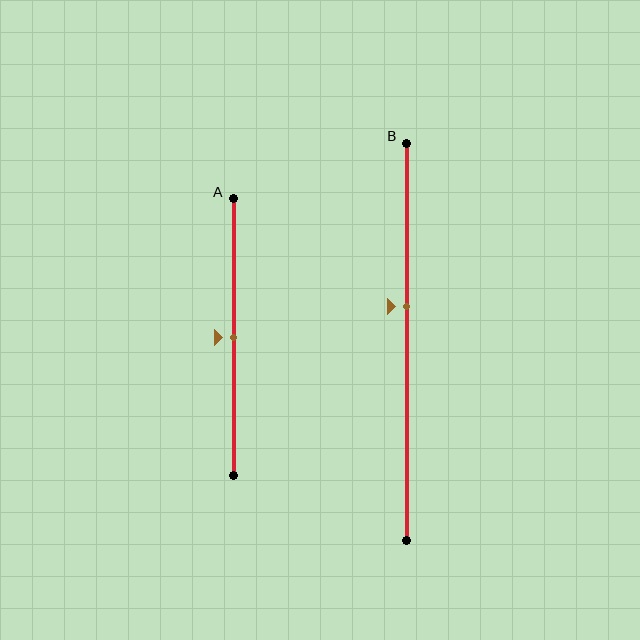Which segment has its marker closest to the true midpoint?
Segment A has its marker closest to the true midpoint.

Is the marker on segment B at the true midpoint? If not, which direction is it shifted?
No, the marker on segment B is shifted upward by about 9% of the segment length.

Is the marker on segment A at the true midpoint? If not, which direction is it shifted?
Yes, the marker on segment A is at the true midpoint.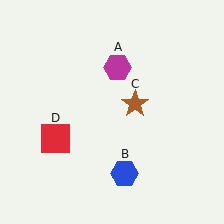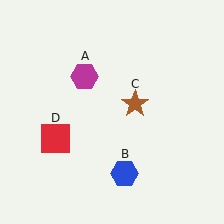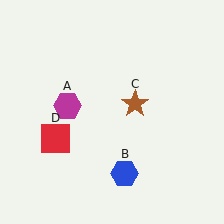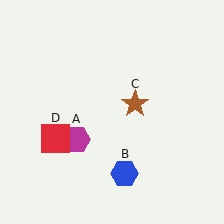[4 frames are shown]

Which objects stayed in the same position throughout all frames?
Blue hexagon (object B) and brown star (object C) and red square (object D) remained stationary.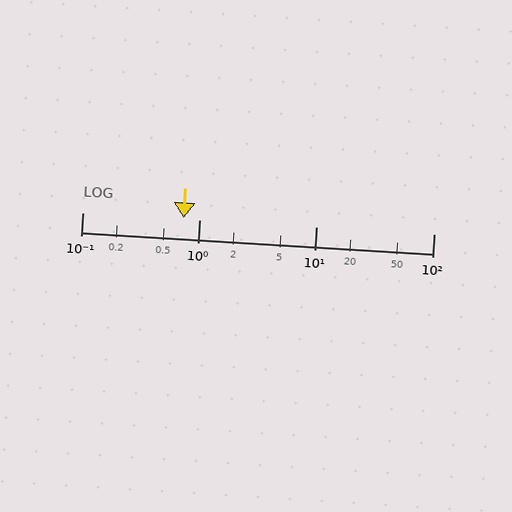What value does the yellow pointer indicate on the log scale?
The pointer indicates approximately 0.73.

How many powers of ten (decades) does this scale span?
The scale spans 3 decades, from 0.1 to 100.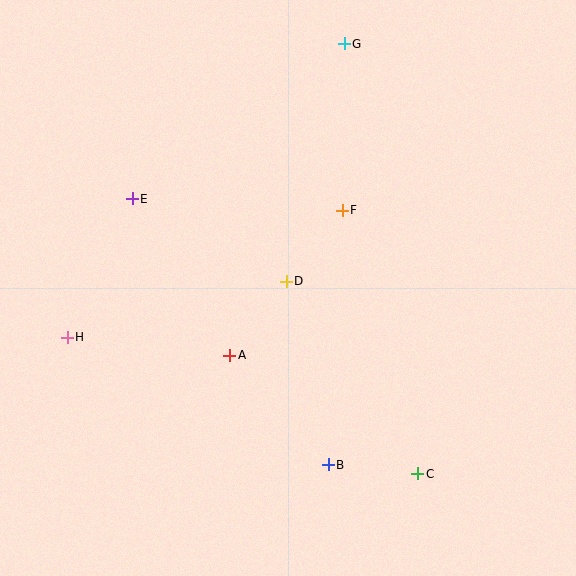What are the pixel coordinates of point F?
Point F is at (342, 210).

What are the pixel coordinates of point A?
Point A is at (230, 355).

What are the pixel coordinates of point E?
Point E is at (132, 199).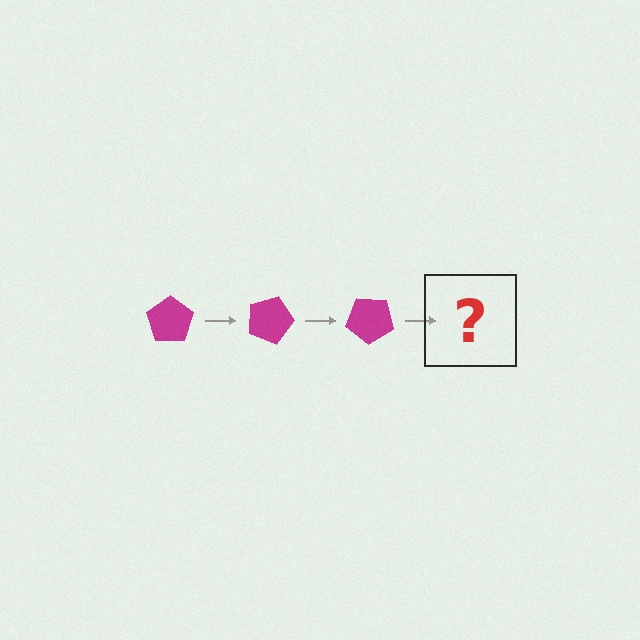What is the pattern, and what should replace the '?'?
The pattern is that the pentagon rotates 20 degrees each step. The '?' should be a magenta pentagon rotated 60 degrees.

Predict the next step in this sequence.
The next step is a magenta pentagon rotated 60 degrees.